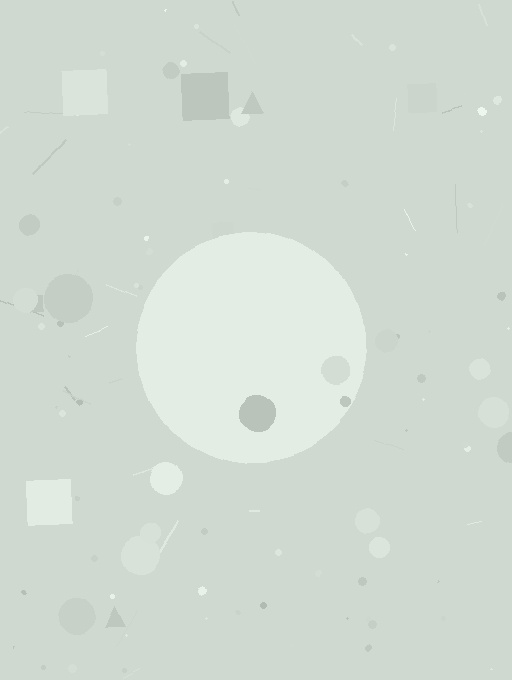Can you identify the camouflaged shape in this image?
The camouflaged shape is a circle.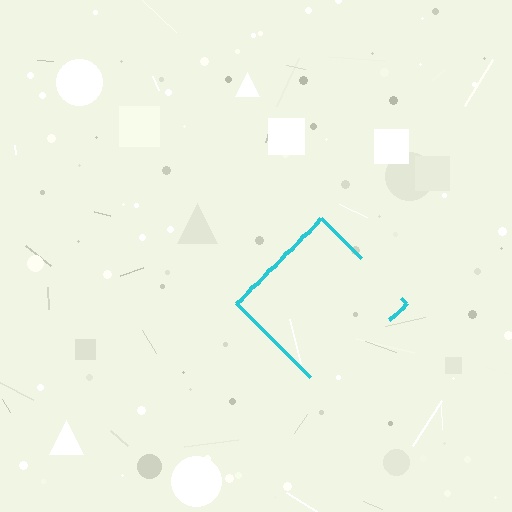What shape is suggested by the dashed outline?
The dashed outline suggests a diamond.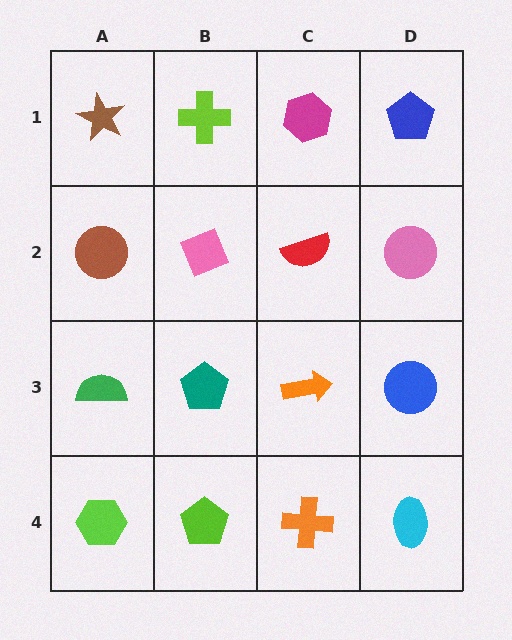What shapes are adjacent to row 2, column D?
A blue pentagon (row 1, column D), a blue circle (row 3, column D), a red semicircle (row 2, column C).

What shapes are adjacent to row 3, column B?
A pink diamond (row 2, column B), a lime pentagon (row 4, column B), a green semicircle (row 3, column A), an orange arrow (row 3, column C).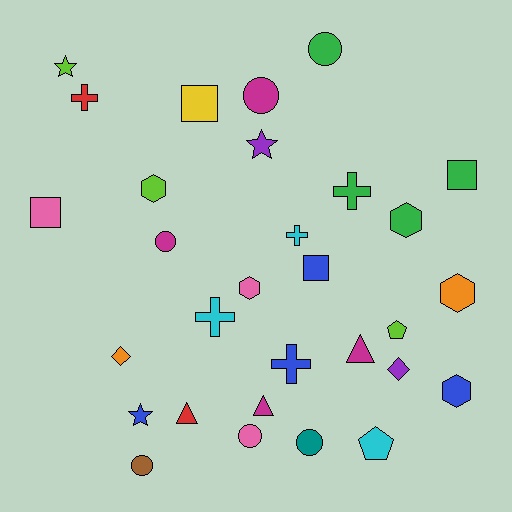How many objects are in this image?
There are 30 objects.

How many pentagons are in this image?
There are 2 pentagons.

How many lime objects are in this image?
There are 3 lime objects.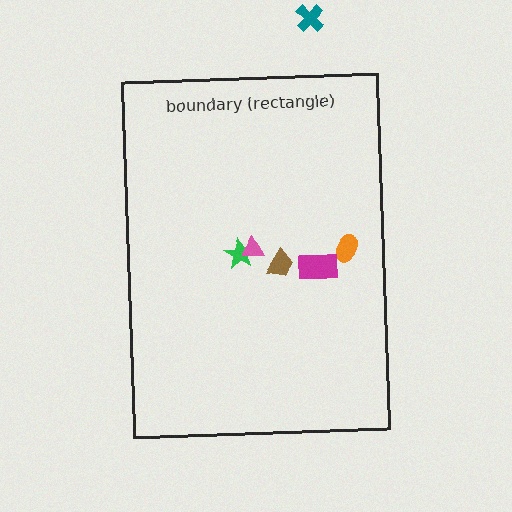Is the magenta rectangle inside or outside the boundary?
Inside.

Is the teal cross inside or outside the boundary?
Outside.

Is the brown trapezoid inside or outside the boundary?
Inside.